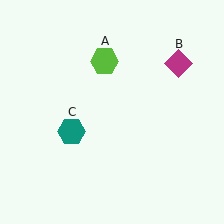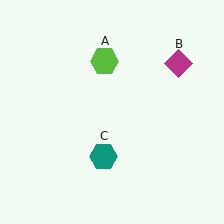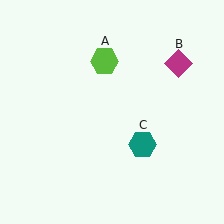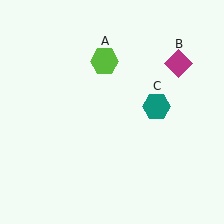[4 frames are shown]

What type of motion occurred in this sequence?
The teal hexagon (object C) rotated counterclockwise around the center of the scene.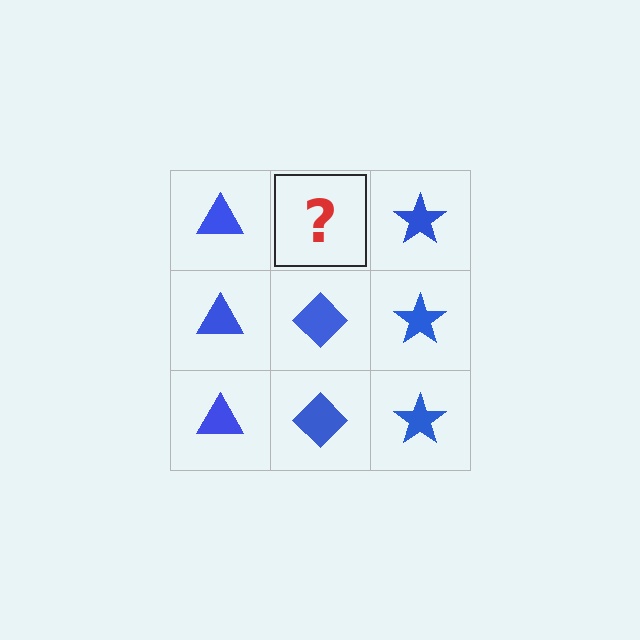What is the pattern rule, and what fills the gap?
The rule is that each column has a consistent shape. The gap should be filled with a blue diamond.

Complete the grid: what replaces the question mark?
The question mark should be replaced with a blue diamond.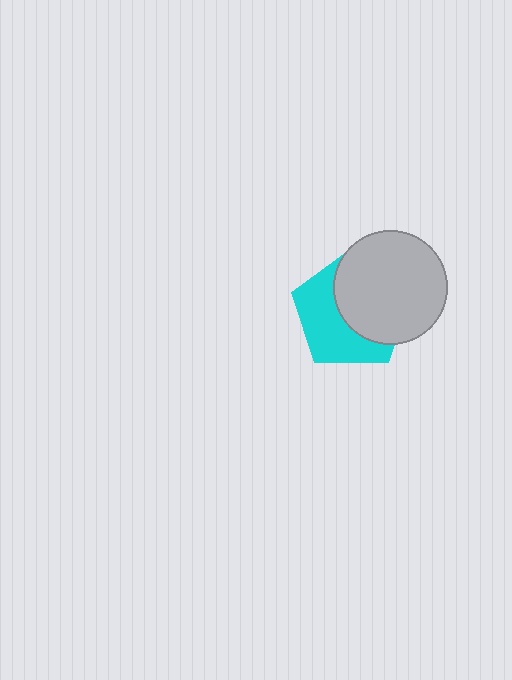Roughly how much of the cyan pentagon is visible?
About half of it is visible (roughly 49%).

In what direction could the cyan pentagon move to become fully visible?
The cyan pentagon could move left. That would shift it out from behind the light gray circle entirely.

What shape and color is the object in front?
The object in front is a light gray circle.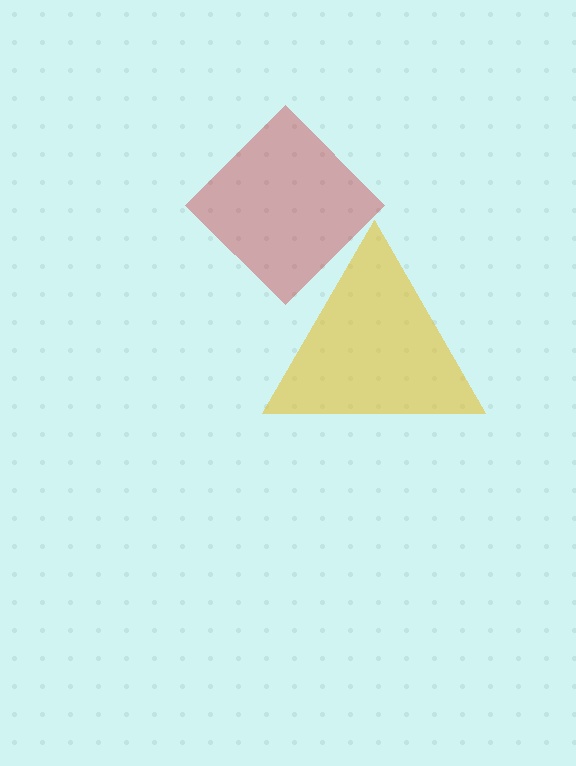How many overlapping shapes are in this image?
There are 2 overlapping shapes in the image.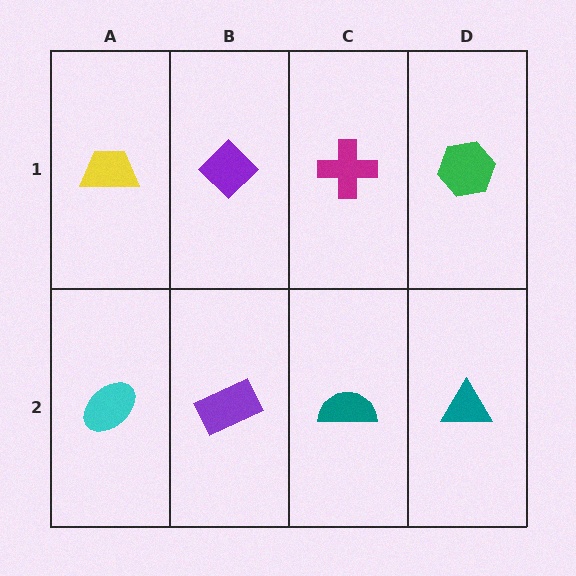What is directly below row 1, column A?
A cyan ellipse.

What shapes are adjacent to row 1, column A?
A cyan ellipse (row 2, column A), a purple diamond (row 1, column B).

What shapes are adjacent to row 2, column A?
A yellow trapezoid (row 1, column A), a purple rectangle (row 2, column B).